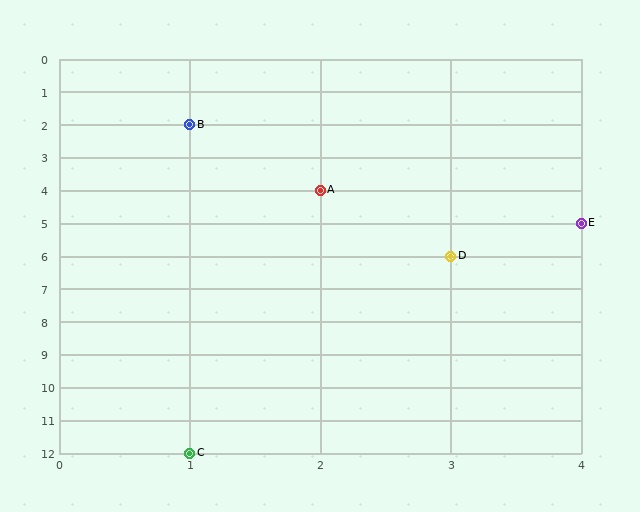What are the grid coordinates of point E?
Point E is at grid coordinates (4, 5).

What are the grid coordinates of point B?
Point B is at grid coordinates (1, 2).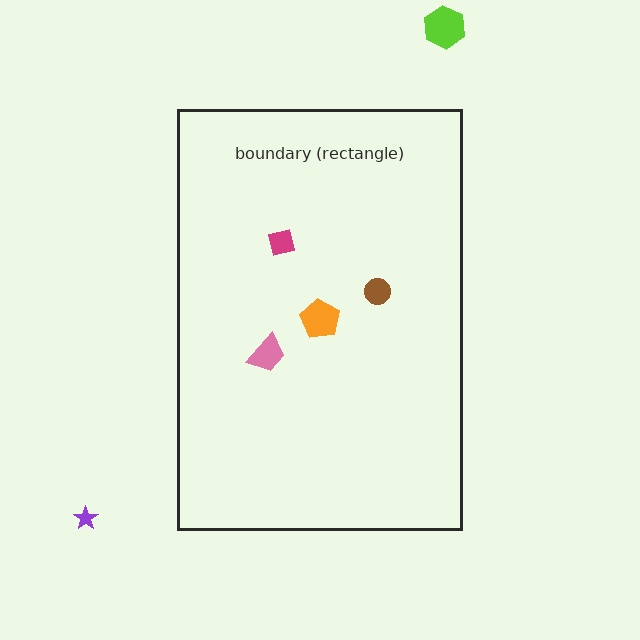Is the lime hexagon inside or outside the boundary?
Outside.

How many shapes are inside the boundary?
4 inside, 2 outside.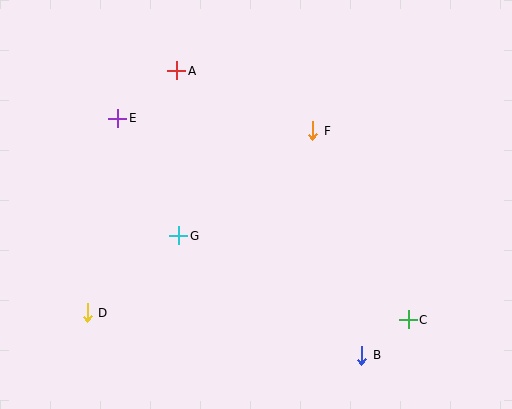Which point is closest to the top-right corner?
Point F is closest to the top-right corner.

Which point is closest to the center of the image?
Point G at (179, 236) is closest to the center.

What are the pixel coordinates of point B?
Point B is at (362, 355).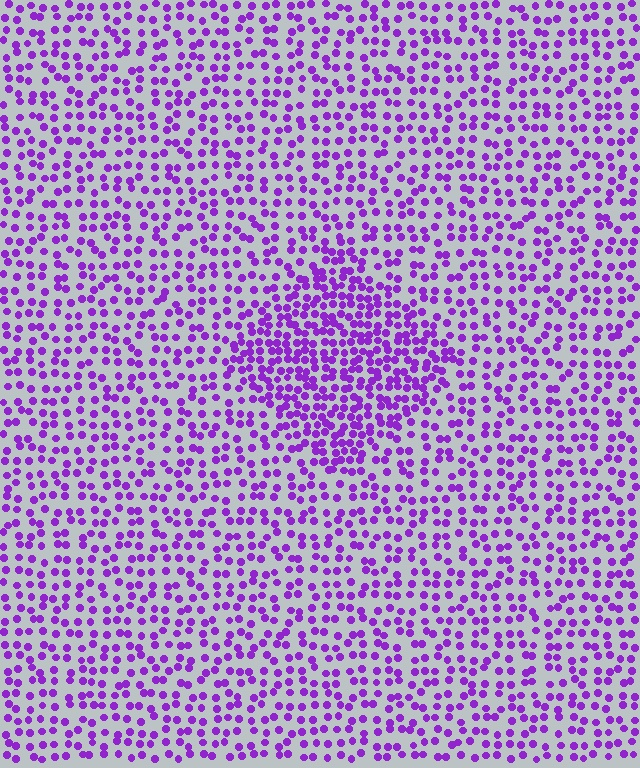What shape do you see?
I see a diamond.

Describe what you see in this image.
The image contains small purple elements arranged at two different densities. A diamond-shaped region is visible where the elements are more densely packed than the surrounding area.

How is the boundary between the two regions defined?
The boundary is defined by a change in element density (approximately 1.8x ratio). All elements are the same color, size, and shape.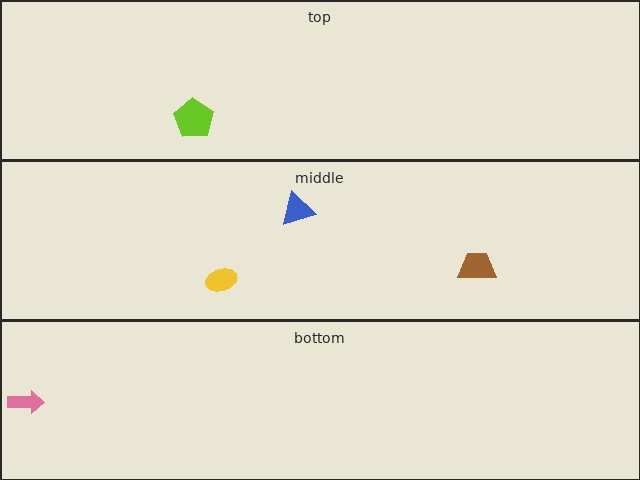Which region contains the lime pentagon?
The top region.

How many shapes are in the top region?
1.